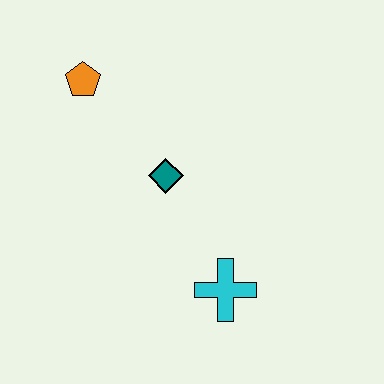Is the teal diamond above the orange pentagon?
No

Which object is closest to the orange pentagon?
The teal diamond is closest to the orange pentagon.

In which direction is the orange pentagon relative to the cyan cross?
The orange pentagon is above the cyan cross.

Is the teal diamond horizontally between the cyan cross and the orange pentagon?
Yes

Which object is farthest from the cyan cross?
The orange pentagon is farthest from the cyan cross.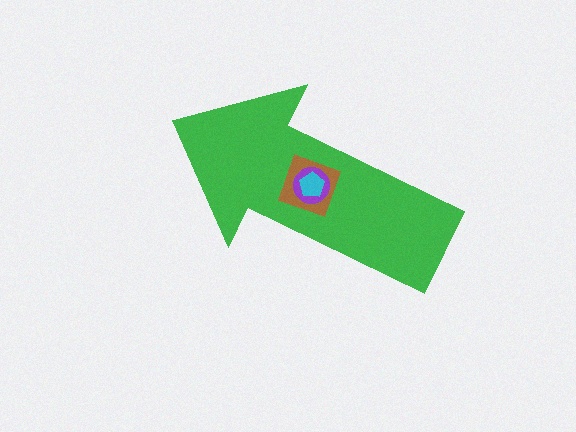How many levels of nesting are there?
4.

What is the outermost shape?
The green arrow.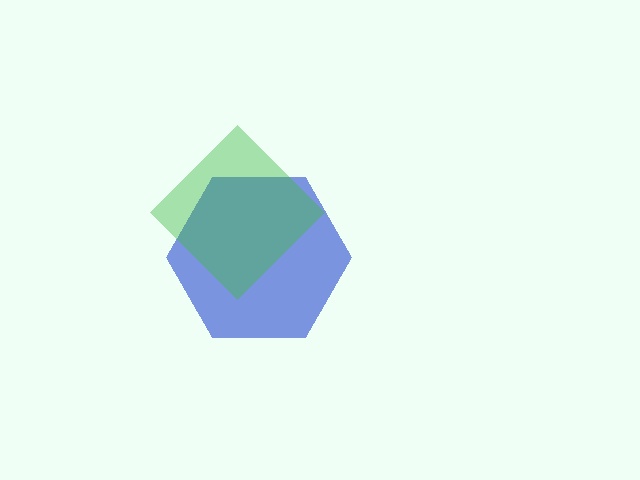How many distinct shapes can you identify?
There are 2 distinct shapes: a blue hexagon, a green diamond.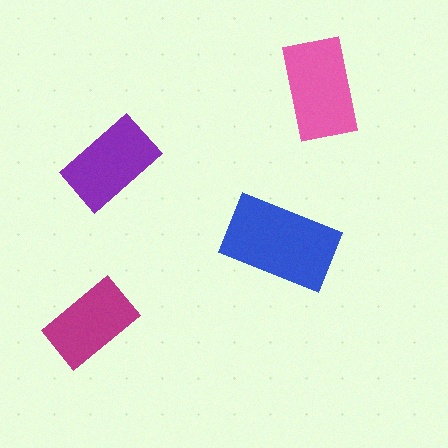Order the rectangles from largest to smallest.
the blue one, the pink one, the purple one, the magenta one.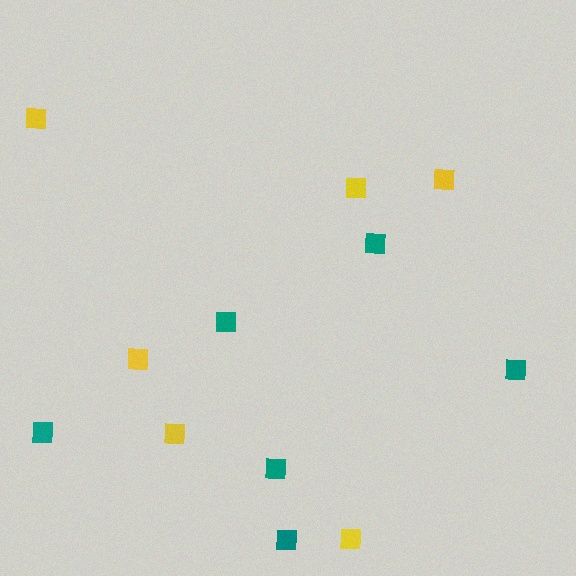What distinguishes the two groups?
There are 2 groups: one group of teal squares (6) and one group of yellow squares (6).